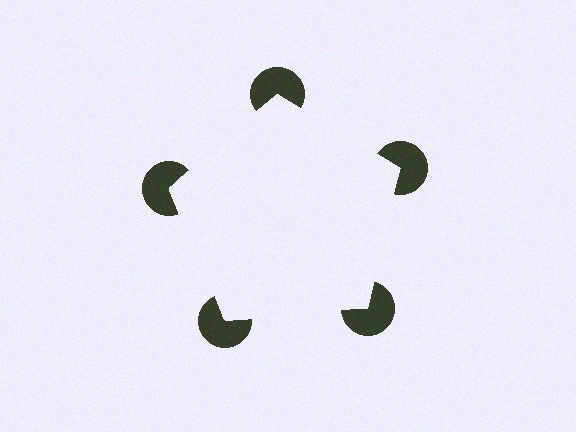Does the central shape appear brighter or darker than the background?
It typically appears slightly brighter than the background, even though no actual brightness change is drawn.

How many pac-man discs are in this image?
There are 5 — one at each vertex of the illusory pentagon.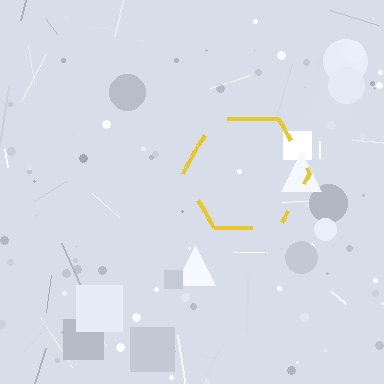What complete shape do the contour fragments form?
The contour fragments form a hexagon.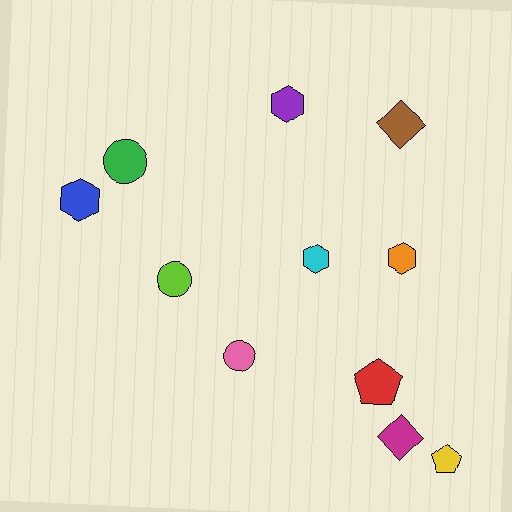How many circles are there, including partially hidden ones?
There are 3 circles.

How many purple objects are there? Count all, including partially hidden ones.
There is 1 purple object.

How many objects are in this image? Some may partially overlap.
There are 11 objects.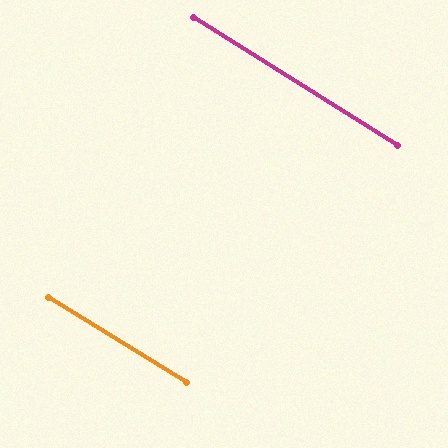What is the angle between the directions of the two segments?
Approximately 0 degrees.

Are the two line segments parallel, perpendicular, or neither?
Parallel — their directions differ by only 0.0°.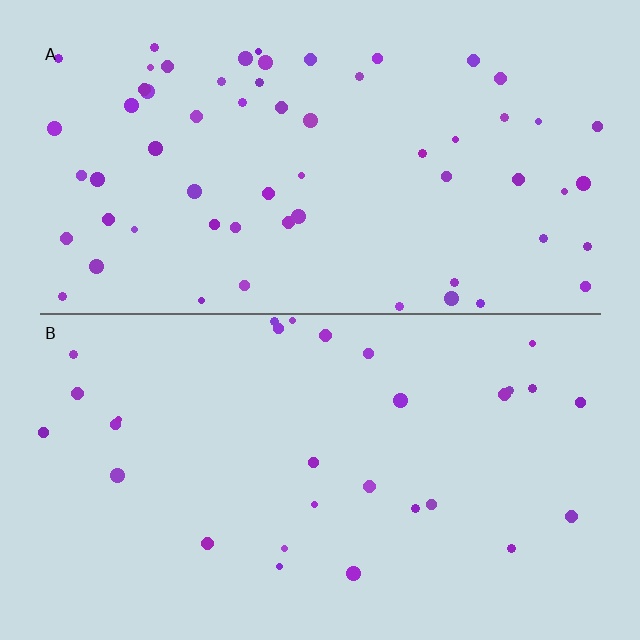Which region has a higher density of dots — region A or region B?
A (the top).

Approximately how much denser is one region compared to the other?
Approximately 2.1× — region A over region B.